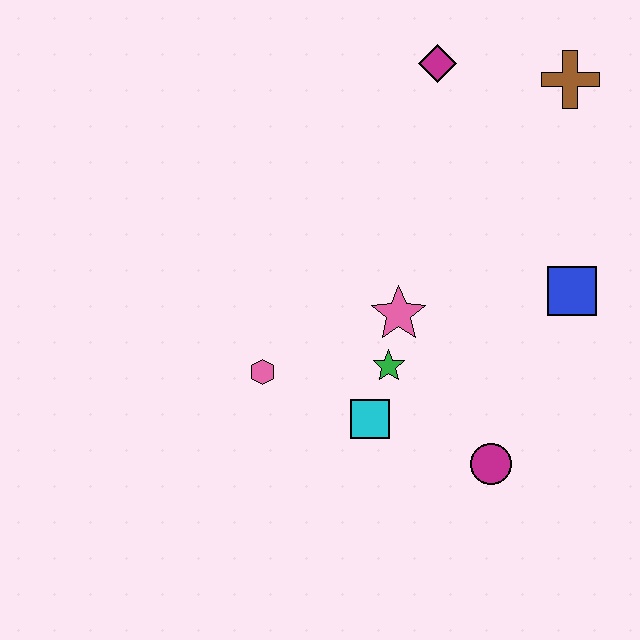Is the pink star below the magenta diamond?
Yes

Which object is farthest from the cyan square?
The brown cross is farthest from the cyan square.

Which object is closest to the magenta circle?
The cyan square is closest to the magenta circle.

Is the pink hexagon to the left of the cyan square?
Yes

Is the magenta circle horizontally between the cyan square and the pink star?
No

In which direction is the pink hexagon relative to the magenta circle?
The pink hexagon is to the left of the magenta circle.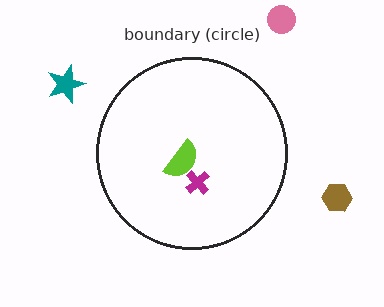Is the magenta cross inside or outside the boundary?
Inside.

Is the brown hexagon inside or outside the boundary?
Outside.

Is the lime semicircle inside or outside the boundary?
Inside.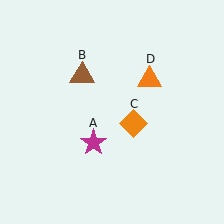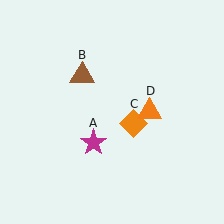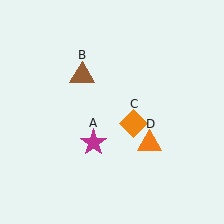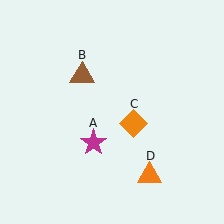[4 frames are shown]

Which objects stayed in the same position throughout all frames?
Magenta star (object A) and brown triangle (object B) and orange diamond (object C) remained stationary.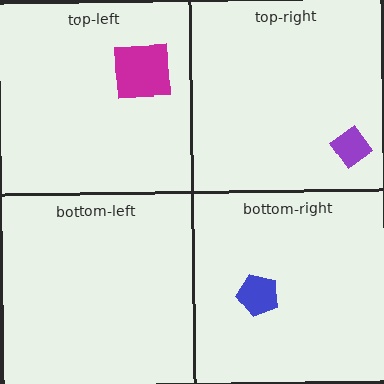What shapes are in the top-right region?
The purple diamond.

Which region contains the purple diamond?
The top-right region.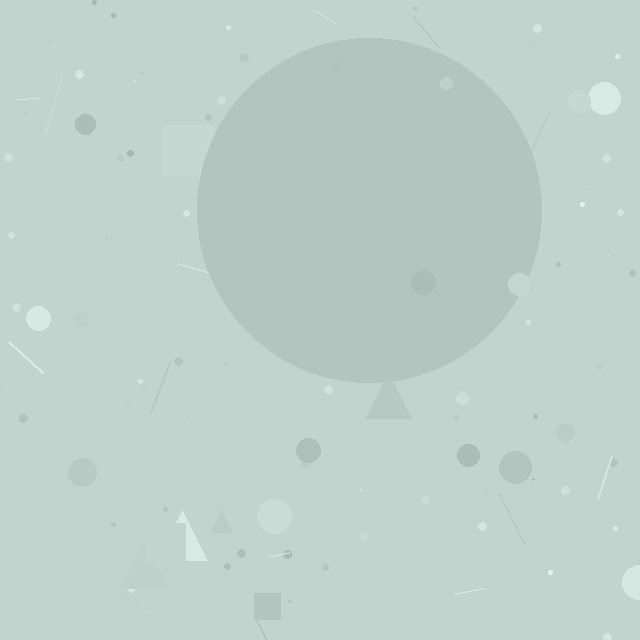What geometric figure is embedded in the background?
A circle is embedded in the background.